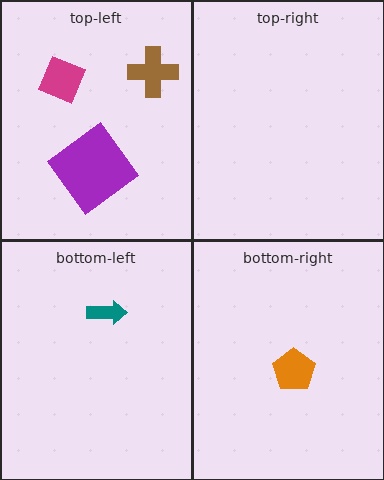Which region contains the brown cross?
The top-left region.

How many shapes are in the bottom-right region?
1.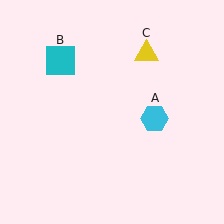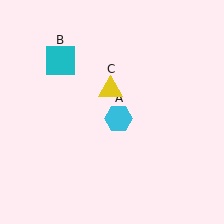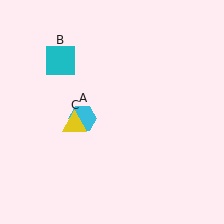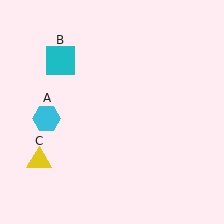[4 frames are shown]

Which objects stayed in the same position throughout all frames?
Cyan square (object B) remained stationary.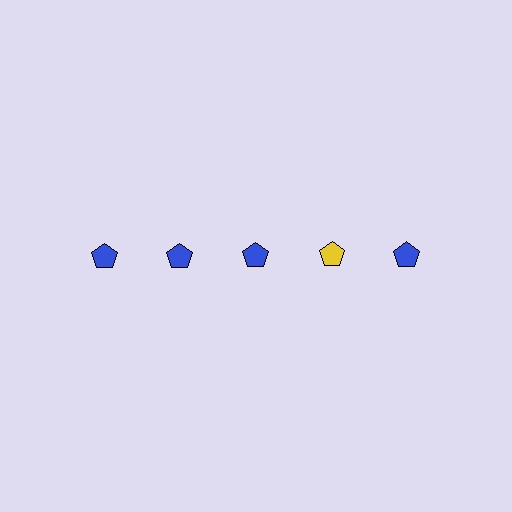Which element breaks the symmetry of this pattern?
The yellow pentagon in the top row, second from right column breaks the symmetry. All other shapes are blue pentagons.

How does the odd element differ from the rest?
It has a different color: yellow instead of blue.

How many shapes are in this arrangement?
There are 5 shapes arranged in a grid pattern.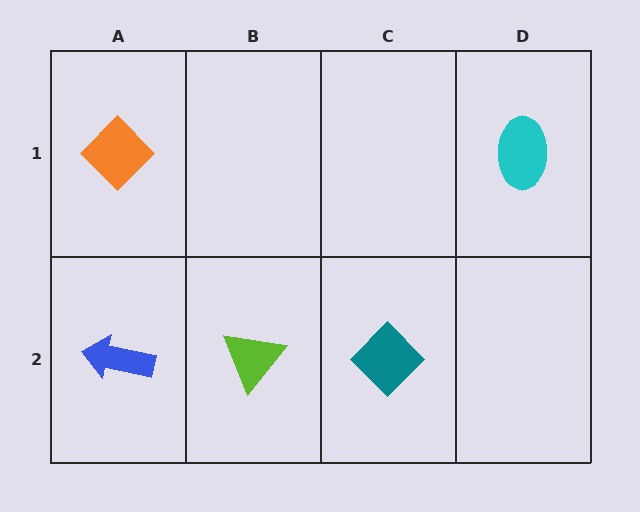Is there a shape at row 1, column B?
No, that cell is empty.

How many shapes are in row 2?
3 shapes.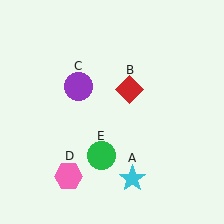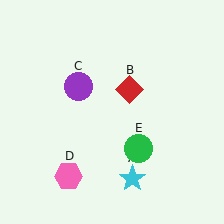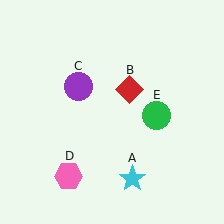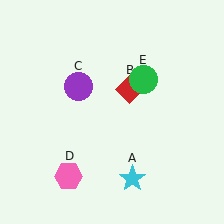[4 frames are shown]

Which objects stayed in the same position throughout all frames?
Cyan star (object A) and red diamond (object B) and purple circle (object C) and pink hexagon (object D) remained stationary.